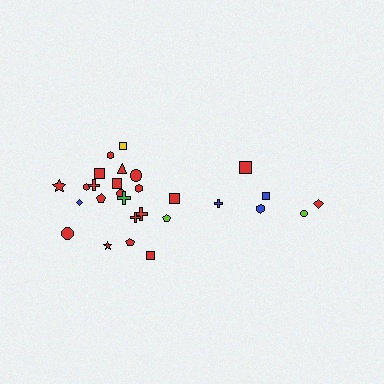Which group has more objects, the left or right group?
The left group.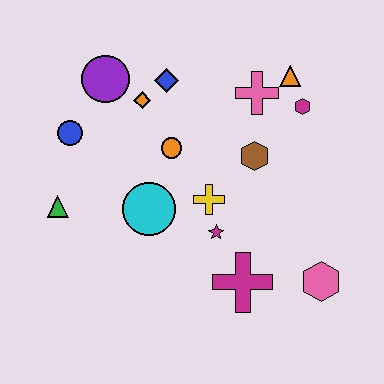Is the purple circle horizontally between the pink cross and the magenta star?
No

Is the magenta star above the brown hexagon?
No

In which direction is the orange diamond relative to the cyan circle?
The orange diamond is above the cyan circle.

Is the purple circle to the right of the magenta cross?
No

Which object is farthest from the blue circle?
The pink hexagon is farthest from the blue circle.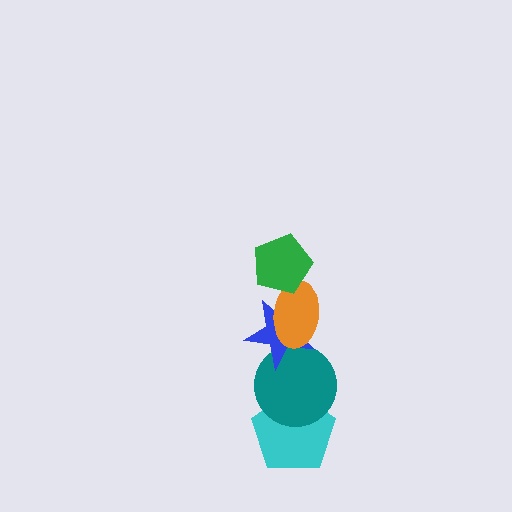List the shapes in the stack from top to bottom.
From top to bottom: the green pentagon, the orange ellipse, the blue star, the teal circle, the cyan pentagon.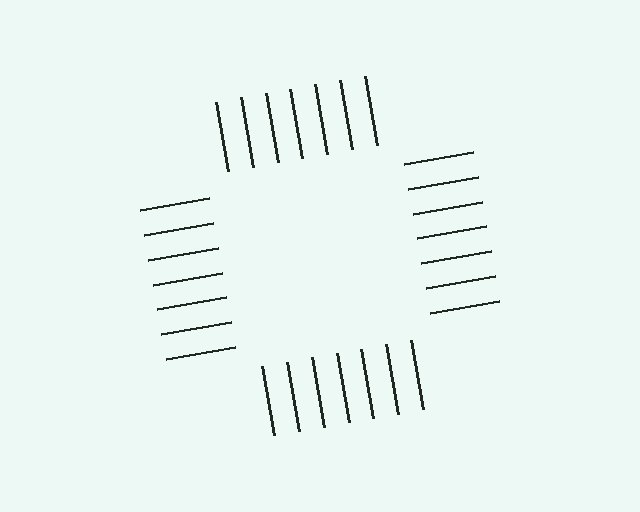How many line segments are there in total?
28 — 7 along each of the 4 edges.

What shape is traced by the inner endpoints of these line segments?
An illusory square — the line segments terminate on its edges but no continuous stroke is drawn.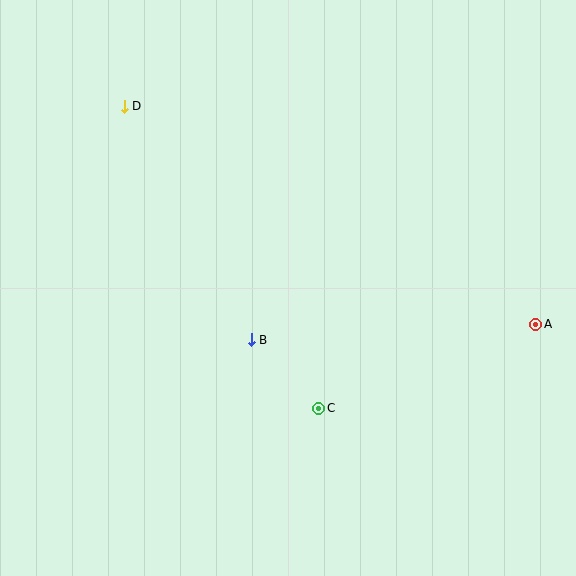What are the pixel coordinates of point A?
Point A is at (536, 324).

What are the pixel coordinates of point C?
Point C is at (319, 408).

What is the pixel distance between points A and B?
The distance between A and B is 285 pixels.